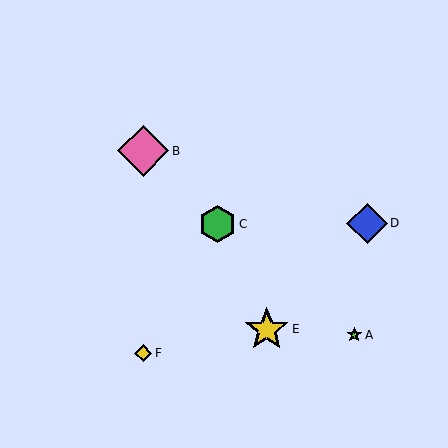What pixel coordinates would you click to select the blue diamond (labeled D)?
Click at (367, 223) to select the blue diamond D.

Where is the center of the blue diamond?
The center of the blue diamond is at (367, 223).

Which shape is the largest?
The pink diamond (labeled B) is the largest.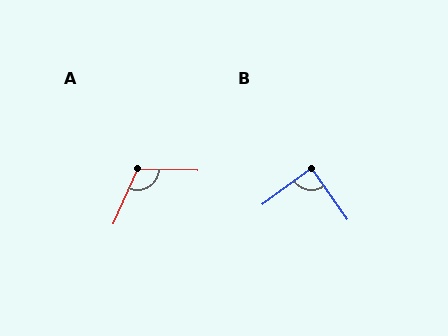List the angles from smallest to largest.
B (89°), A (113°).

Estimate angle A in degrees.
Approximately 113 degrees.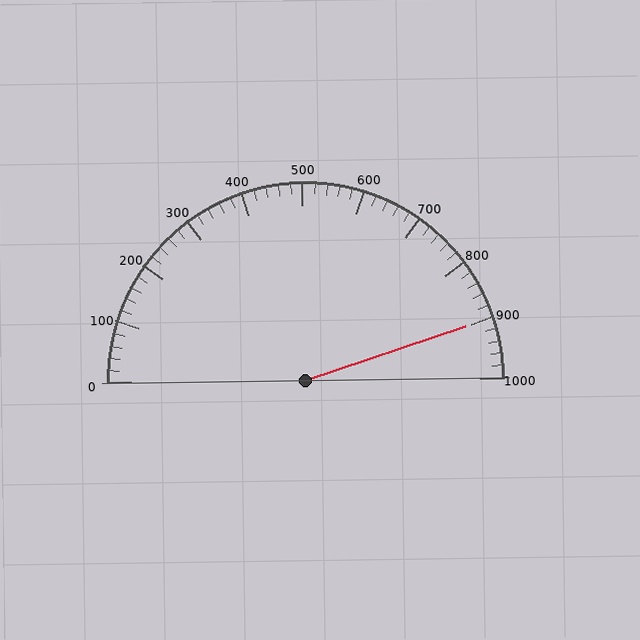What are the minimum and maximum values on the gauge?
The gauge ranges from 0 to 1000.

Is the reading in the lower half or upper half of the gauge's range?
The reading is in the upper half of the range (0 to 1000).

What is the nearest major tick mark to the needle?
The nearest major tick mark is 900.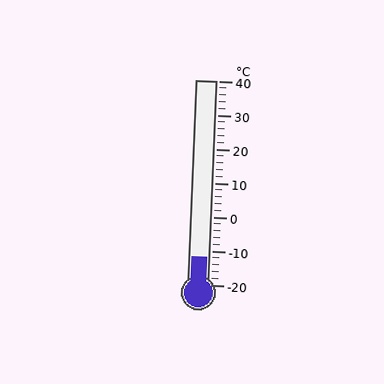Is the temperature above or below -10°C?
The temperature is below -10°C.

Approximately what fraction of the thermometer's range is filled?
The thermometer is filled to approximately 15% of its range.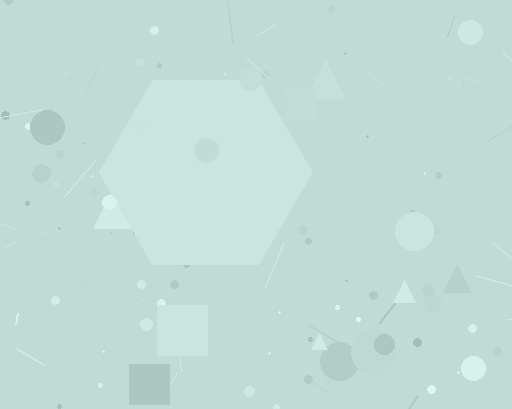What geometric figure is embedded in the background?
A hexagon is embedded in the background.